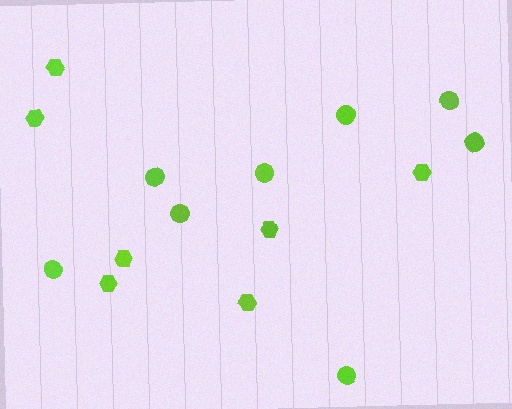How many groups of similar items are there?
There are 2 groups: one group of circles (8) and one group of hexagons (7).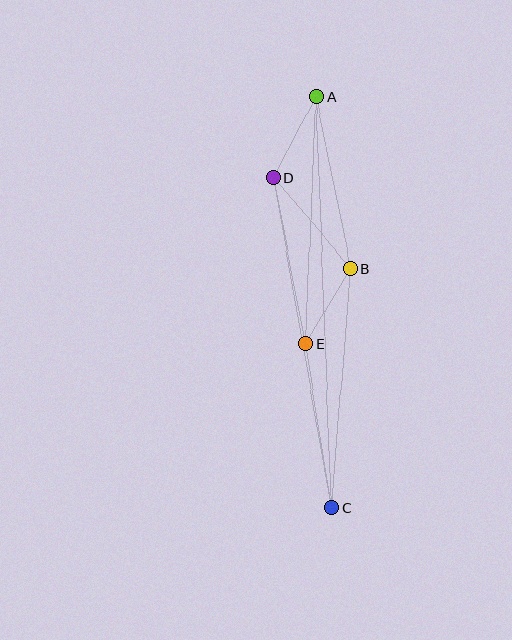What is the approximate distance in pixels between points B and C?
The distance between B and C is approximately 240 pixels.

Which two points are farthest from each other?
Points A and C are farthest from each other.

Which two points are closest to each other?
Points B and E are closest to each other.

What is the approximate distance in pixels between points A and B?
The distance between A and B is approximately 175 pixels.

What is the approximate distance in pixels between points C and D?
The distance between C and D is approximately 334 pixels.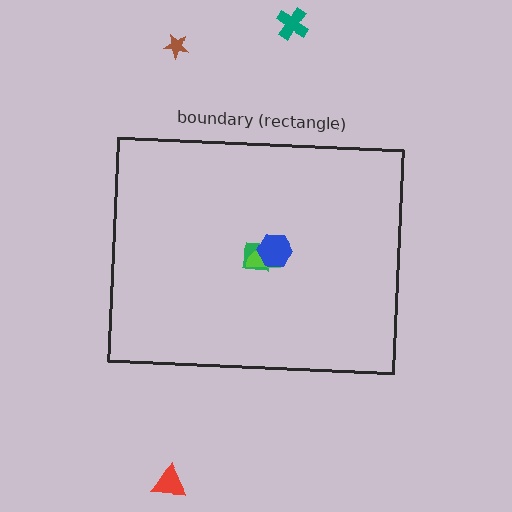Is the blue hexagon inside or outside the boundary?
Inside.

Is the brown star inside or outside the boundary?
Outside.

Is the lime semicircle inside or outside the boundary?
Inside.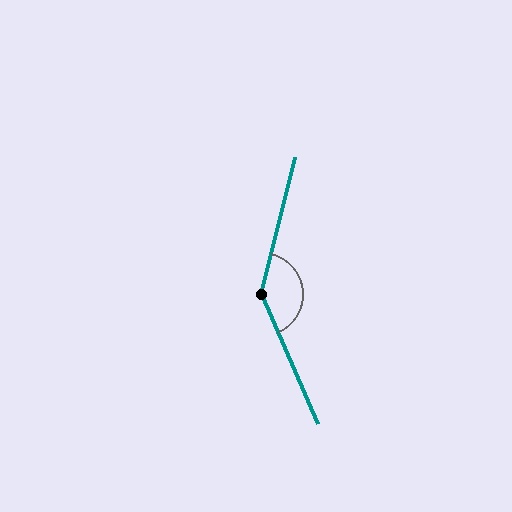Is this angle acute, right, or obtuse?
It is obtuse.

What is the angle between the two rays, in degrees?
Approximately 143 degrees.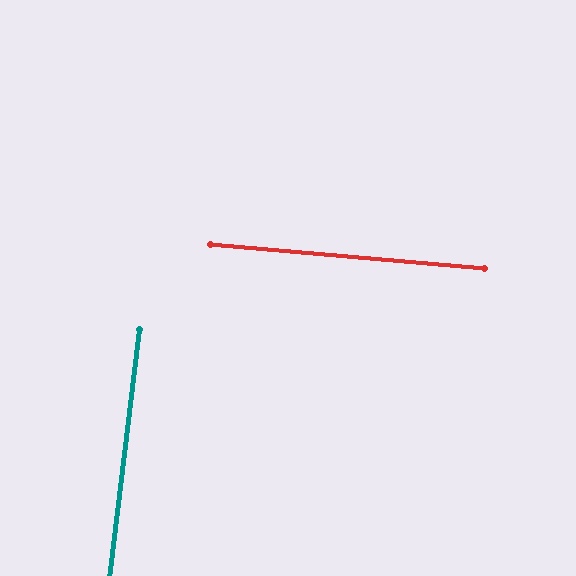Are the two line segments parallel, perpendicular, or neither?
Perpendicular — they meet at approximately 88°.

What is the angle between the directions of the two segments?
Approximately 88 degrees.